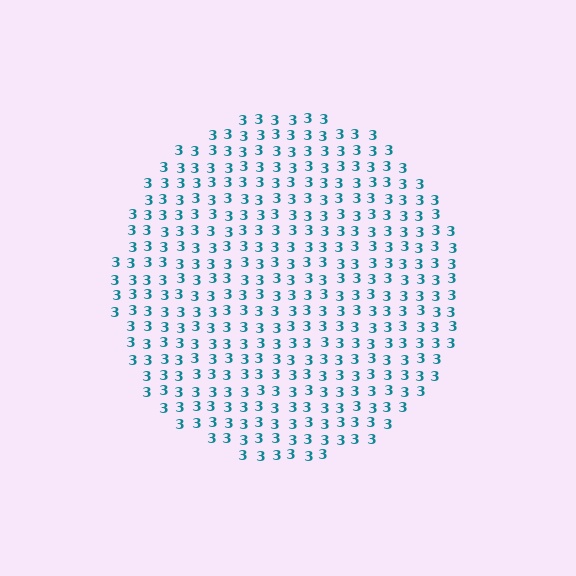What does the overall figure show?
The overall figure shows a circle.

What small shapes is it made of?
It is made of small digit 3's.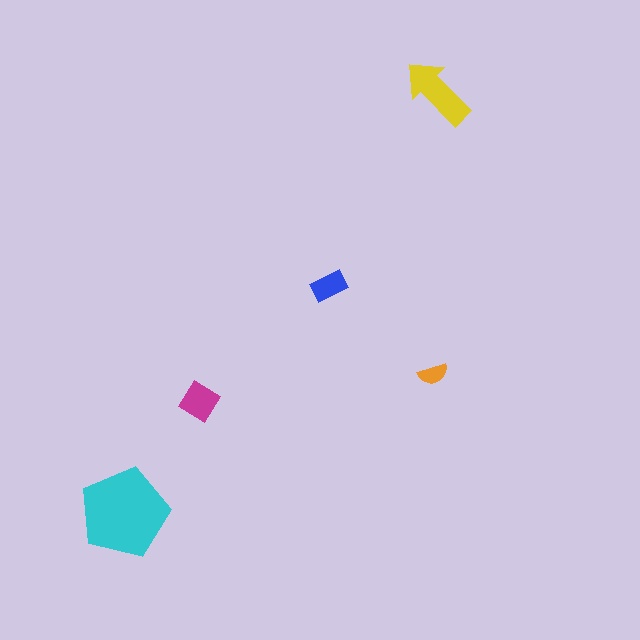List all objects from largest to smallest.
The cyan pentagon, the yellow arrow, the magenta diamond, the blue rectangle, the orange semicircle.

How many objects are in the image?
There are 5 objects in the image.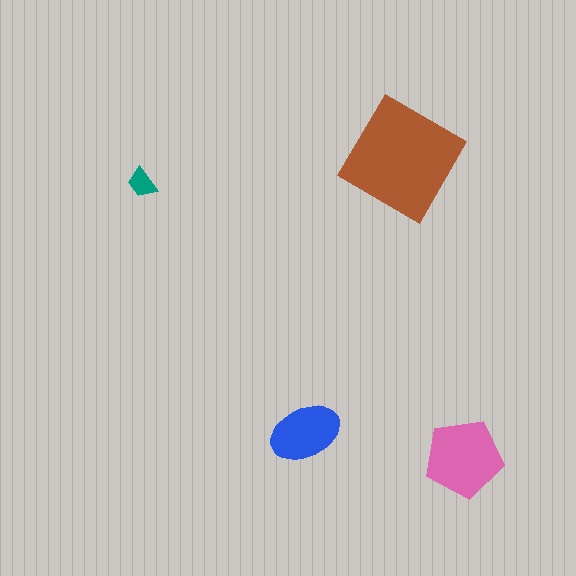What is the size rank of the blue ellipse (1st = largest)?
3rd.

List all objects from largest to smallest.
The brown diamond, the pink pentagon, the blue ellipse, the teal trapezoid.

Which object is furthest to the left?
The teal trapezoid is leftmost.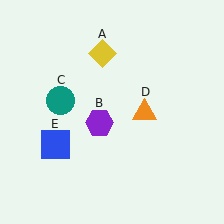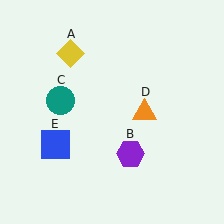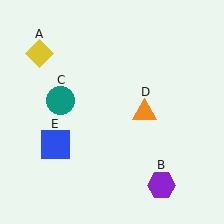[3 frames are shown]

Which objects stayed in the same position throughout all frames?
Teal circle (object C) and orange triangle (object D) and blue square (object E) remained stationary.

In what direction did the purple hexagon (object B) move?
The purple hexagon (object B) moved down and to the right.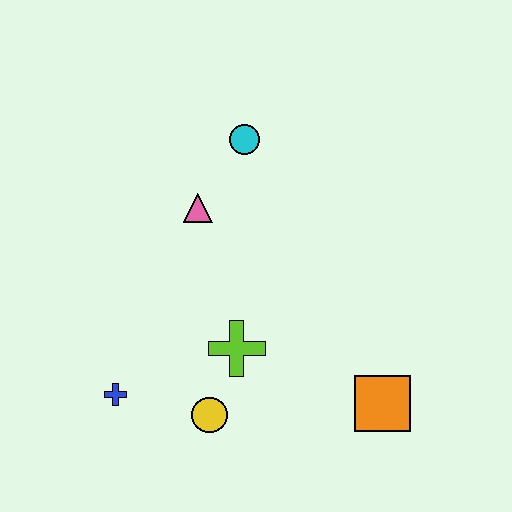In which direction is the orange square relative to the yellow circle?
The orange square is to the right of the yellow circle.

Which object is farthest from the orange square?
The cyan circle is farthest from the orange square.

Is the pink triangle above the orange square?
Yes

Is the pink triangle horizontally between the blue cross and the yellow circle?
Yes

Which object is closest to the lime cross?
The yellow circle is closest to the lime cross.